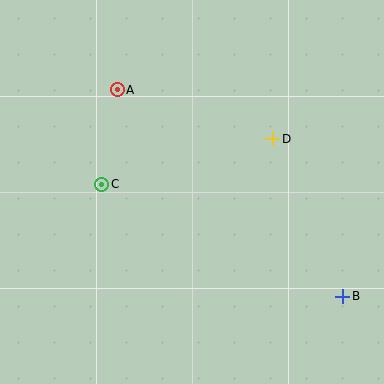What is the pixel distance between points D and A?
The distance between D and A is 163 pixels.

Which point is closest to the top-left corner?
Point A is closest to the top-left corner.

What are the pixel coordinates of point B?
Point B is at (343, 296).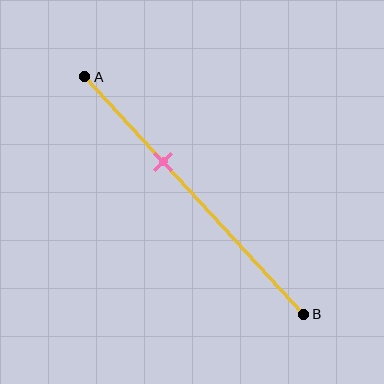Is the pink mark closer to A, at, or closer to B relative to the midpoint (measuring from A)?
The pink mark is closer to point A than the midpoint of segment AB.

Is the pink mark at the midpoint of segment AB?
No, the mark is at about 35% from A, not at the 50% midpoint.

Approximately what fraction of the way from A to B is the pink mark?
The pink mark is approximately 35% of the way from A to B.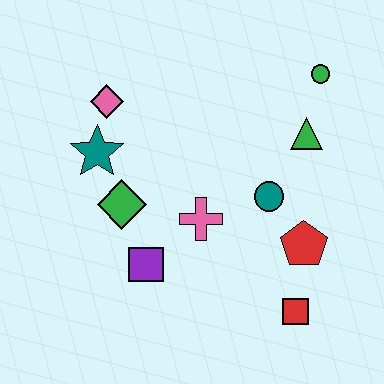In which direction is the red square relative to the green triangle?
The red square is below the green triangle.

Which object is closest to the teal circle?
The red pentagon is closest to the teal circle.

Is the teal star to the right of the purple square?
No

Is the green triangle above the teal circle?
Yes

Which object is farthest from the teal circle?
The pink diamond is farthest from the teal circle.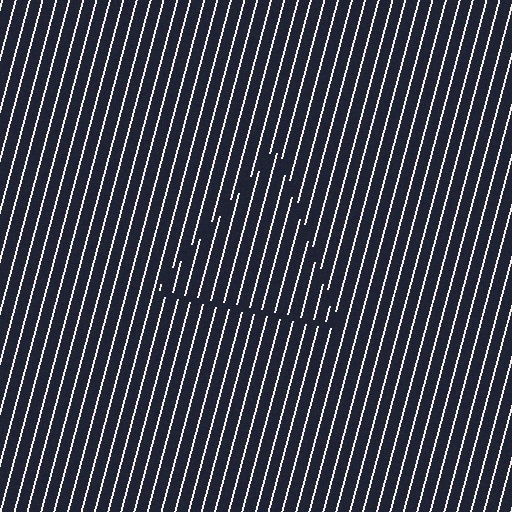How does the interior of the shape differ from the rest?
The interior of the shape contains the same grating, shifted by half a period — the contour is defined by the phase discontinuity where line-ends from the inner and outer gratings abut.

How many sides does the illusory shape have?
3 sides — the line-ends trace a triangle.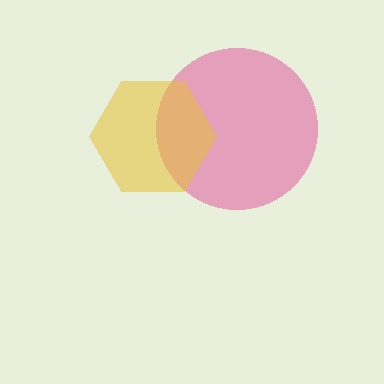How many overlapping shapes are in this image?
There are 2 overlapping shapes in the image.